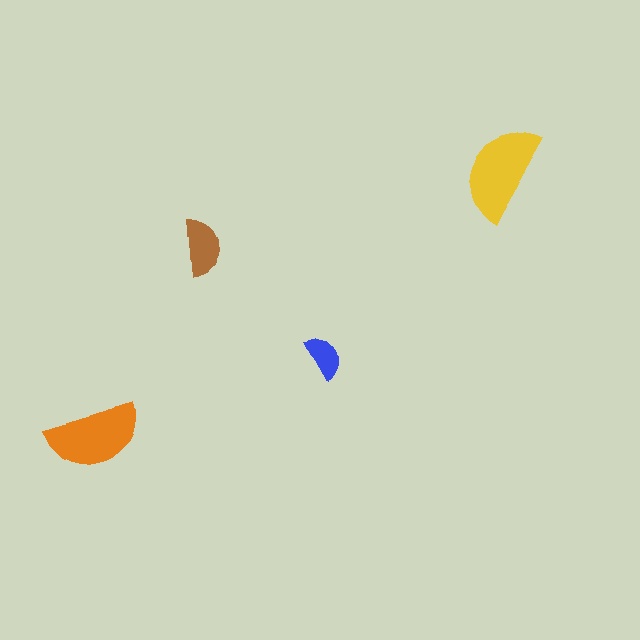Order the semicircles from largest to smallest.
the yellow one, the orange one, the brown one, the blue one.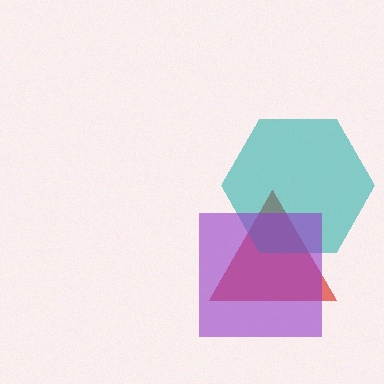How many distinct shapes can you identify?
There are 3 distinct shapes: a red triangle, a teal hexagon, a purple square.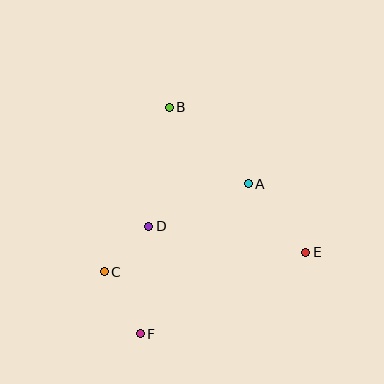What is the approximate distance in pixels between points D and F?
The distance between D and F is approximately 108 pixels.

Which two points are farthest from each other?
Points B and F are farthest from each other.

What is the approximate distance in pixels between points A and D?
The distance between A and D is approximately 108 pixels.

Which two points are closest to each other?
Points C and D are closest to each other.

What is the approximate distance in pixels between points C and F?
The distance between C and F is approximately 72 pixels.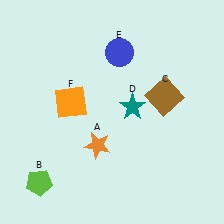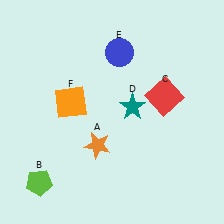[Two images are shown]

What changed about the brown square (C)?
In Image 1, C is brown. In Image 2, it changed to red.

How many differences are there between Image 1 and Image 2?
There is 1 difference between the two images.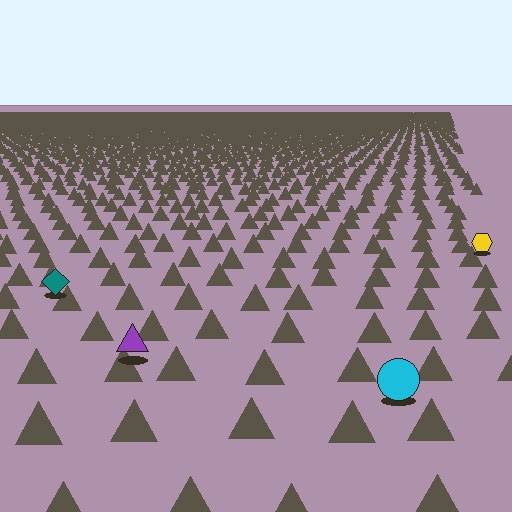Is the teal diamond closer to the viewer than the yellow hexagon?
Yes. The teal diamond is closer — you can tell from the texture gradient: the ground texture is coarser near it.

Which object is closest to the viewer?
The cyan circle is closest. The texture marks near it are larger and more spread out.